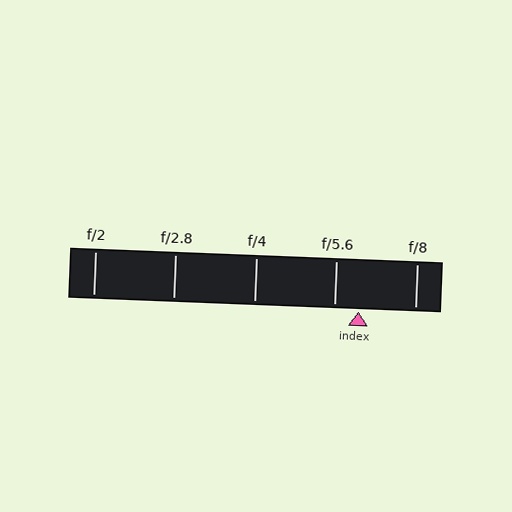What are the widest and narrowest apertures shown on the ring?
The widest aperture shown is f/2 and the narrowest is f/8.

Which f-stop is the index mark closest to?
The index mark is closest to f/5.6.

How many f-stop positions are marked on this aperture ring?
There are 5 f-stop positions marked.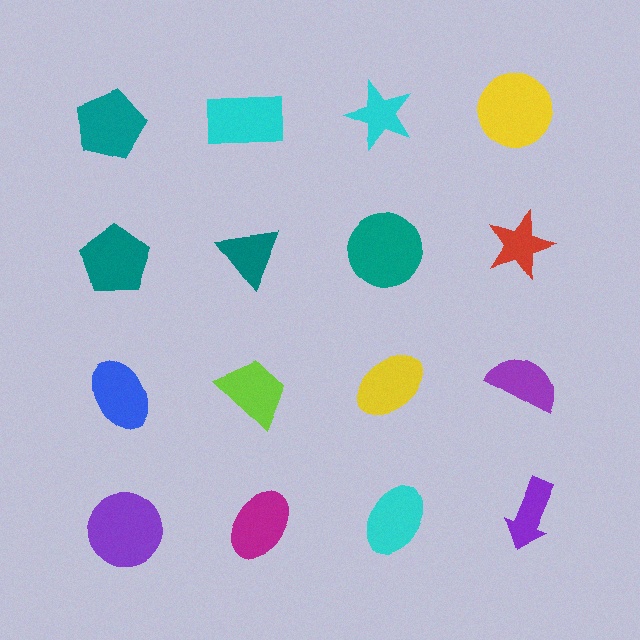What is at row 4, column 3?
A cyan ellipse.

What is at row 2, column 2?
A teal triangle.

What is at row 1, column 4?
A yellow circle.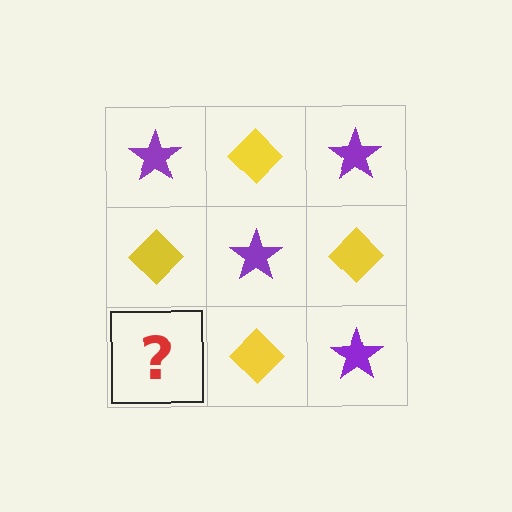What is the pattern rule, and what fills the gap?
The rule is that it alternates purple star and yellow diamond in a checkerboard pattern. The gap should be filled with a purple star.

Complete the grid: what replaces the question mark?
The question mark should be replaced with a purple star.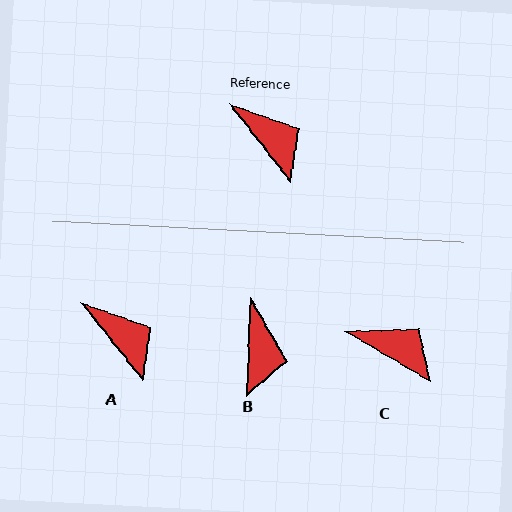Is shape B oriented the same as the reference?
No, it is off by about 40 degrees.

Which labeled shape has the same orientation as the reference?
A.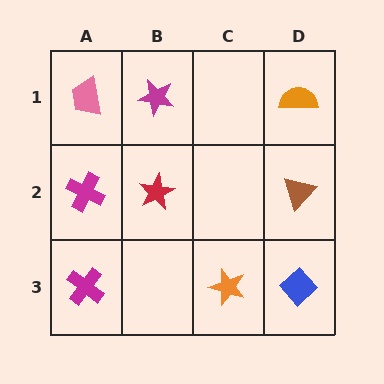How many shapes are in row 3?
3 shapes.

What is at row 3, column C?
An orange star.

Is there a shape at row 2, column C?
No, that cell is empty.